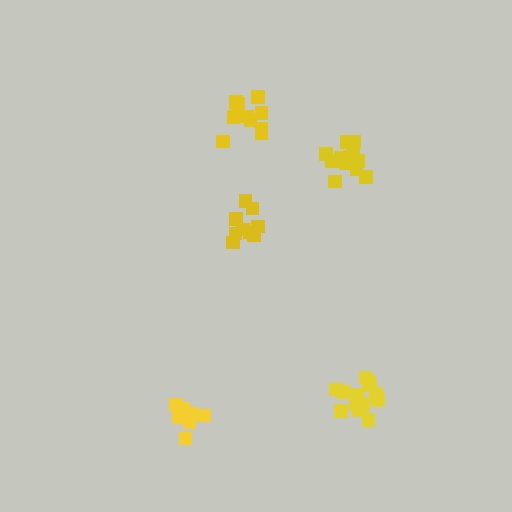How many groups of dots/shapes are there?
There are 5 groups.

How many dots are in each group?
Group 1: 10 dots, Group 2: 14 dots, Group 3: 12 dots, Group 4: 10 dots, Group 5: 8 dots (54 total).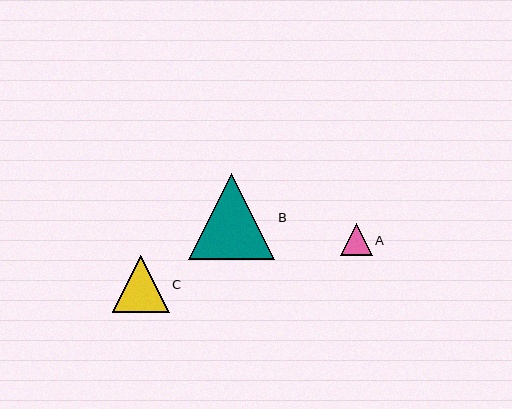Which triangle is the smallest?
Triangle A is the smallest with a size of approximately 32 pixels.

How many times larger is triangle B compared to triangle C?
Triangle B is approximately 1.5 times the size of triangle C.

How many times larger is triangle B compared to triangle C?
Triangle B is approximately 1.5 times the size of triangle C.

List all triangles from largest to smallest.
From largest to smallest: B, C, A.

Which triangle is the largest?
Triangle B is the largest with a size of approximately 86 pixels.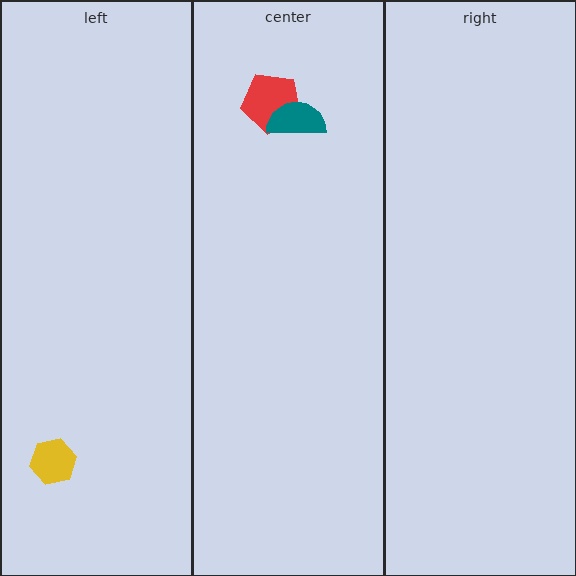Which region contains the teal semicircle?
The center region.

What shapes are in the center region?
The red pentagon, the teal semicircle.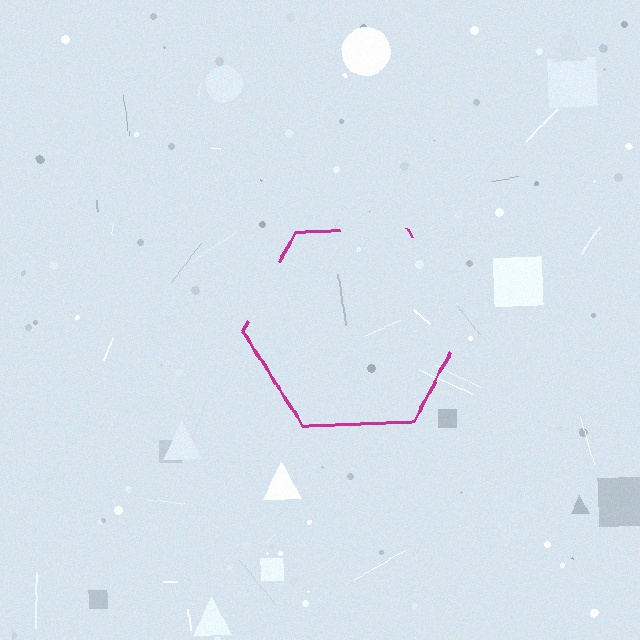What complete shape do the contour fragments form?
The contour fragments form a hexagon.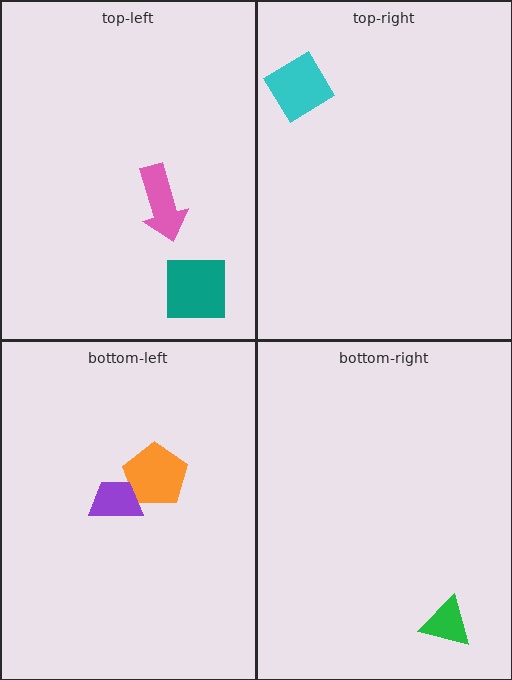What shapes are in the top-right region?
The cyan diamond.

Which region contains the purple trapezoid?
The bottom-left region.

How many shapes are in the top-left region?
2.